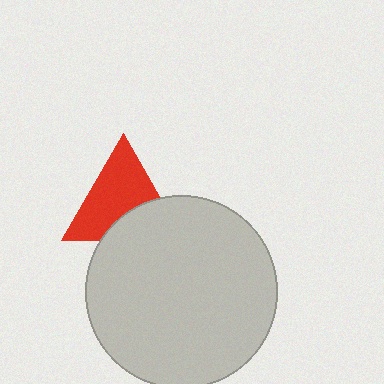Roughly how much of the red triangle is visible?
Most of it is visible (roughly 66%).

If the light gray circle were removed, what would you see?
You would see the complete red triangle.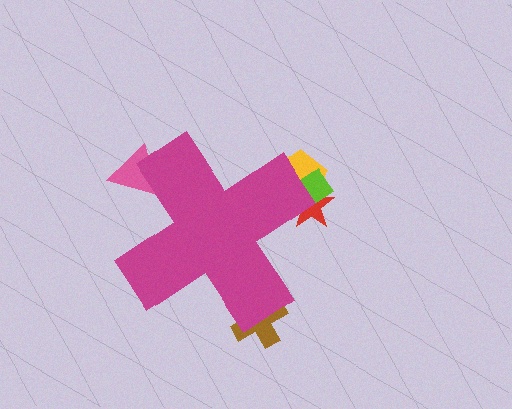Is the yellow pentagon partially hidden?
Yes, the yellow pentagon is partially hidden behind the magenta cross.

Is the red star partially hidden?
Yes, the red star is partially hidden behind the magenta cross.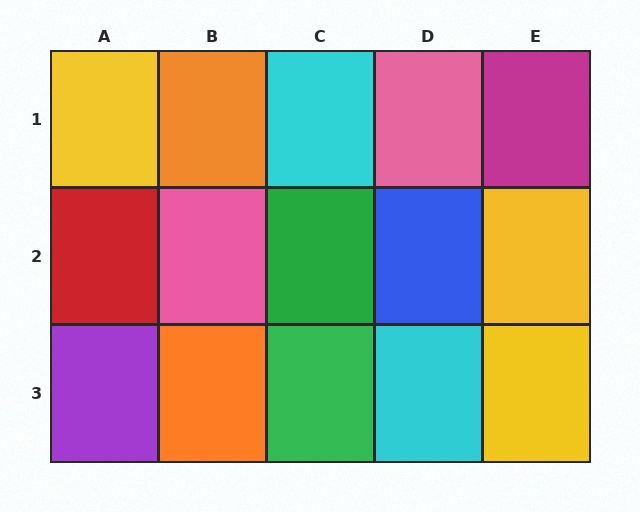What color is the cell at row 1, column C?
Cyan.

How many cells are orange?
2 cells are orange.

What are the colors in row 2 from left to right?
Red, pink, green, blue, yellow.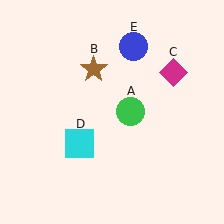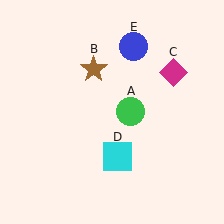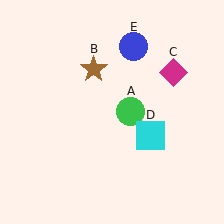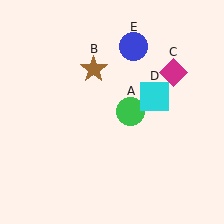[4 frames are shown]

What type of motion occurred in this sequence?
The cyan square (object D) rotated counterclockwise around the center of the scene.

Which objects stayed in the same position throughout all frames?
Green circle (object A) and brown star (object B) and magenta diamond (object C) and blue circle (object E) remained stationary.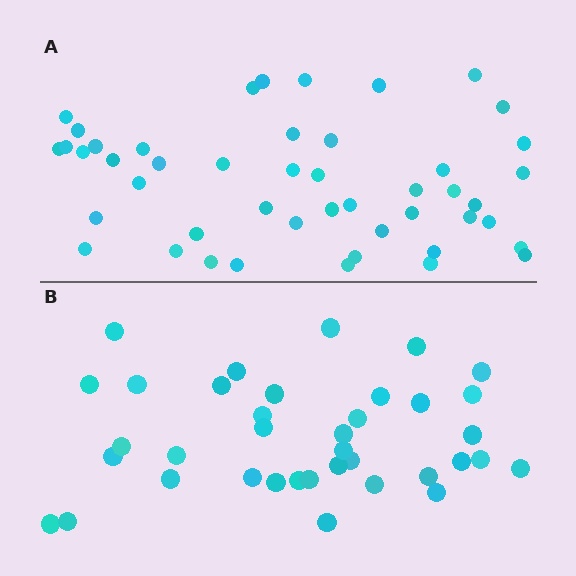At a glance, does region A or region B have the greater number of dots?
Region A (the top region) has more dots.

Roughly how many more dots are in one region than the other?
Region A has roughly 10 or so more dots than region B.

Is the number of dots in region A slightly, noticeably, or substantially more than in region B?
Region A has noticeably more, but not dramatically so. The ratio is roughly 1.3 to 1.